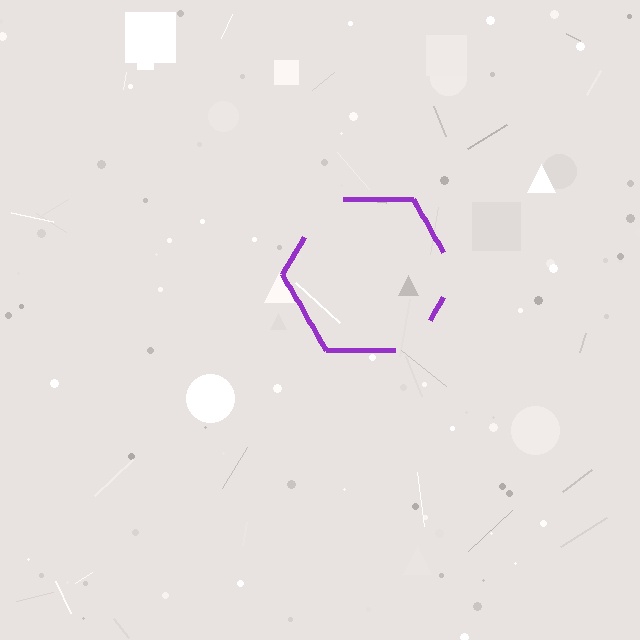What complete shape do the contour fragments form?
The contour fragments form a hexagon.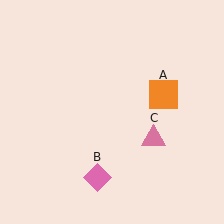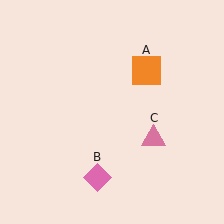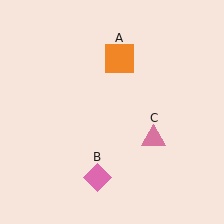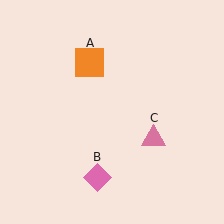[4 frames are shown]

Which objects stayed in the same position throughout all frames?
Pink diamond (object B) and pink triangle (object C) remained stationary.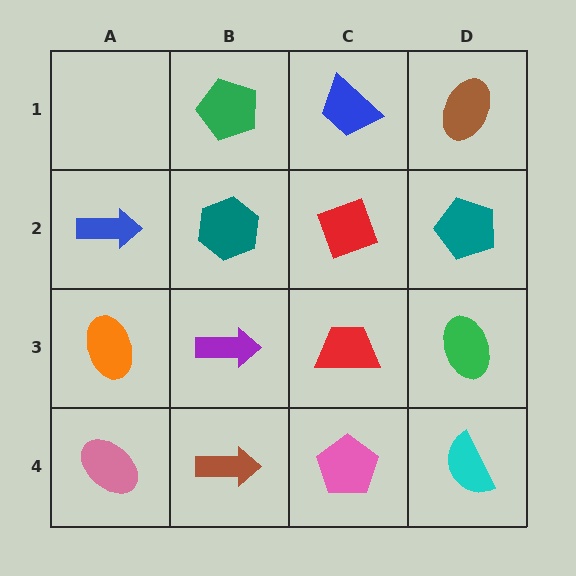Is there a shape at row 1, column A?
No, that cell is empty.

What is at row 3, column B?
A purple arrow.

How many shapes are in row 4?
4 shapes.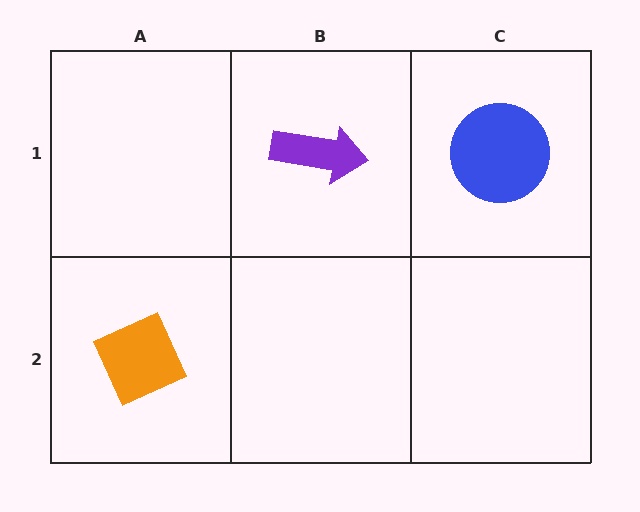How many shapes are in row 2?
1 shape.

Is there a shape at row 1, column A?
No, that cell is empty.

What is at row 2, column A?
An orange diamond.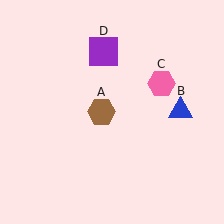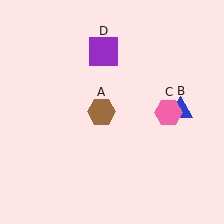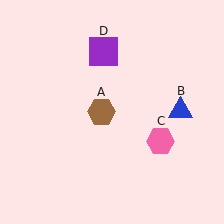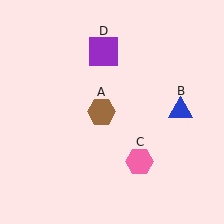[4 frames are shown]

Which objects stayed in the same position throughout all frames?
Brown hexagon (object A) and blue triangle (object B) and purple square (object D) remained stationary.